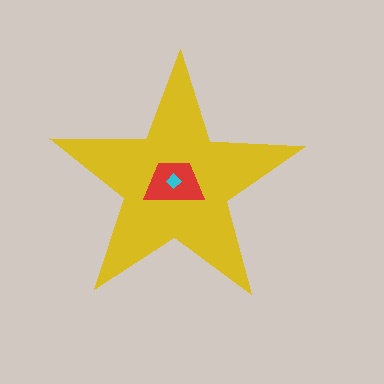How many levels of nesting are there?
3.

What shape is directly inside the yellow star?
The red trapezoid.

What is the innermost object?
The cyan diamond.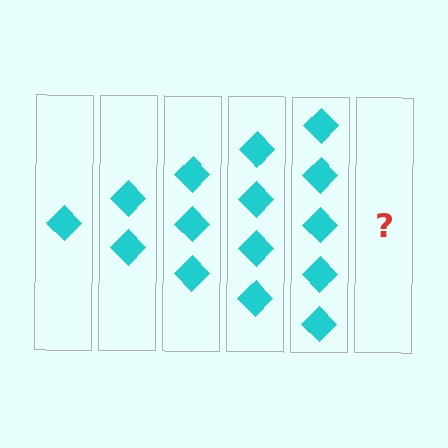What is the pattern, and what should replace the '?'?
The pattern is that each step adds one more diamond. The '?' should be 6 diamonds.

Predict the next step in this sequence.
The next step is 6 diamonds.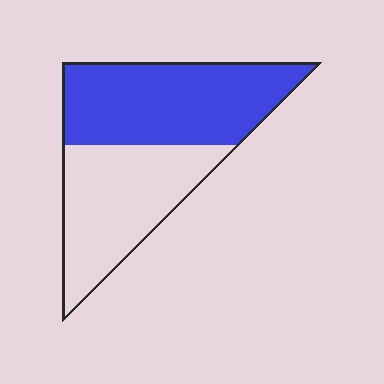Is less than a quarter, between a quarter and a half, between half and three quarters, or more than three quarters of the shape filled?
Between half and three quarters.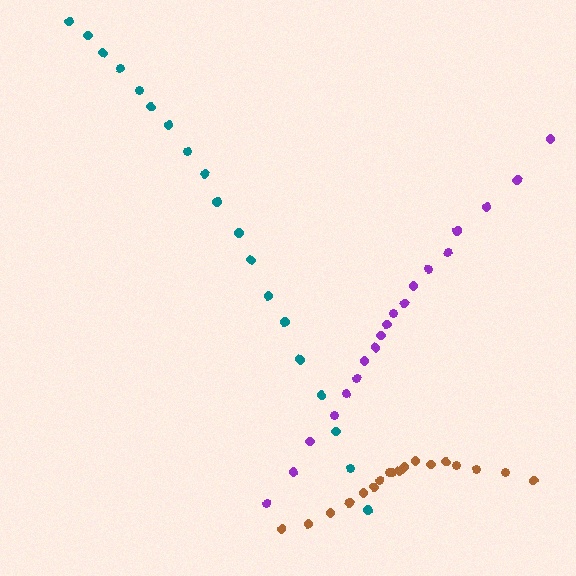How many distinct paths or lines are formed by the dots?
There are 3 distinct paths.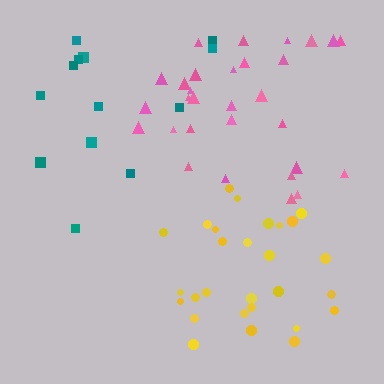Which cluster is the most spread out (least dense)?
Teal.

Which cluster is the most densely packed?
Yellow.